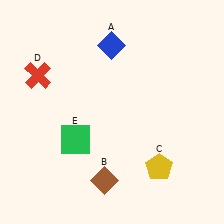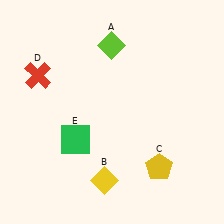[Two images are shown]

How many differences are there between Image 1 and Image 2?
There are 2 differences between the two images.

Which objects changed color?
A changed from blue to lime. B changed from brown to yellow.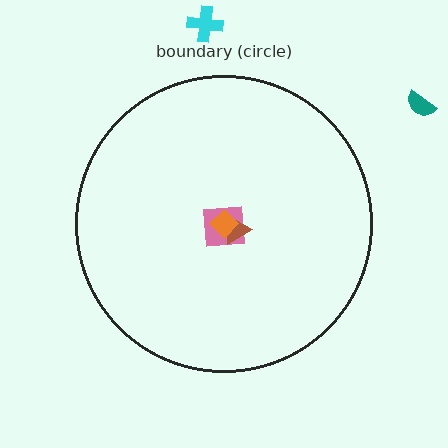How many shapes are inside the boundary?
3 inside, 2 outside.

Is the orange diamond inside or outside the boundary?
Inside.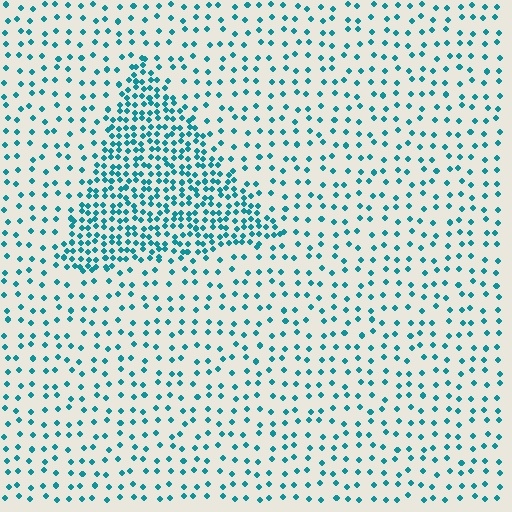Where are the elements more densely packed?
The elements are more densely packed inside the triangle boundary.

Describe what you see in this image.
The image contains small teal elements arranged at two different densities. A triangle-shaped region is visible where the elements are more densely packed than the surrounding area.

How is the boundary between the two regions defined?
The boundary is defined by a change in element density (approximately 2.7x ratio). All elements are the same color, size, and shape.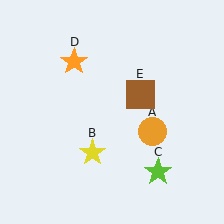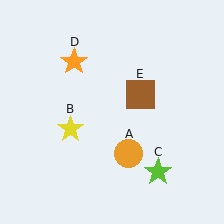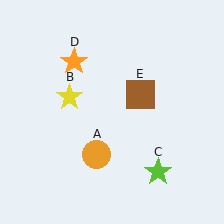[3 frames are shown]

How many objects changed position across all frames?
2 objects changed position: orange circle (object A), yellow star (object B).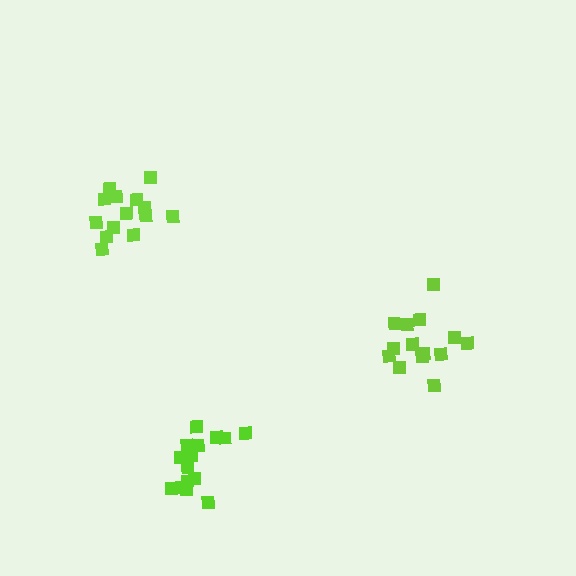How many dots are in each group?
Group 1: 15 dots, Group 2: 14 dots, Group 3: 14 dots (43 total).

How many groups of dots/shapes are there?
There are 3 groups.